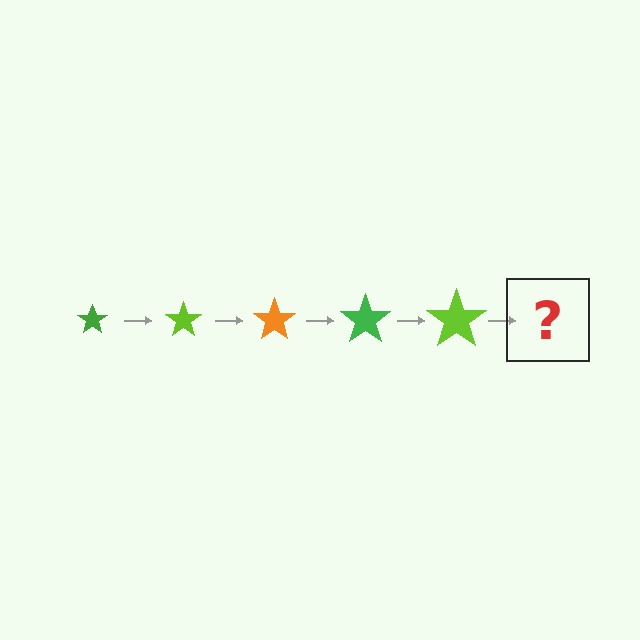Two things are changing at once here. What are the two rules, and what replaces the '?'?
The two rules are that the star grows larger each step and the color cycles through green, lime, and orange. The '?' should be an orange star, larger than the previous one.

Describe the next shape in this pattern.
It should be an orange star, larger than the previous one.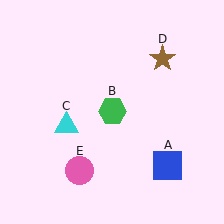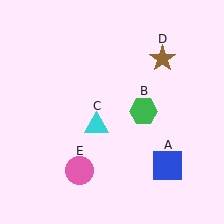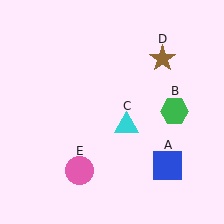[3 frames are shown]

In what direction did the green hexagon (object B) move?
The green hexagon (object B) moved right.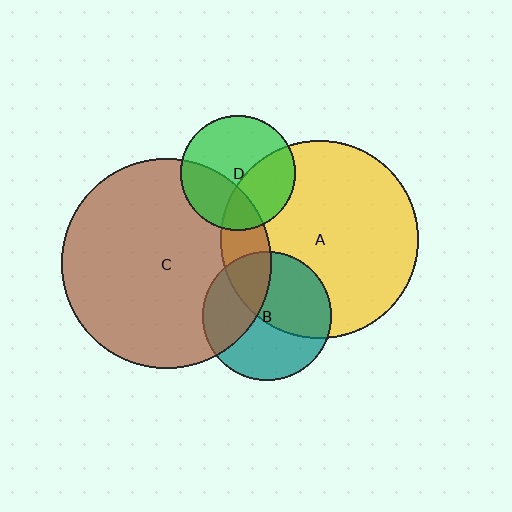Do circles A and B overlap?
Yes.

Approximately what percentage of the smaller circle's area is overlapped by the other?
Approximately 50%.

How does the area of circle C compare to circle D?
Approximately 3.3 times.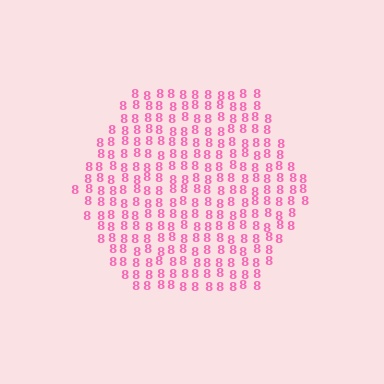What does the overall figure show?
The overall figure shows a hexagon.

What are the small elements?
The small elements are digit 8's.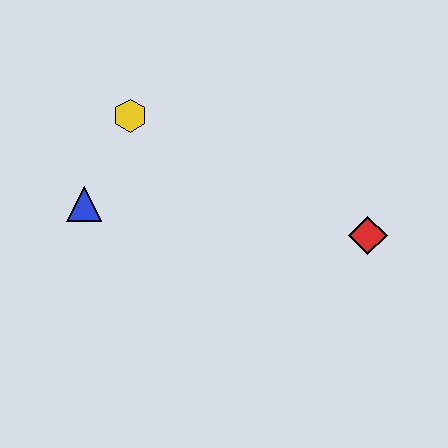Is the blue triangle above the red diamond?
Yes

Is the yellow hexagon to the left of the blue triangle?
No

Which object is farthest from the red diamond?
The blue triangle is farthest from the red diamond.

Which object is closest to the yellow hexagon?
The blue triangle is closest to the yellow hexagon.